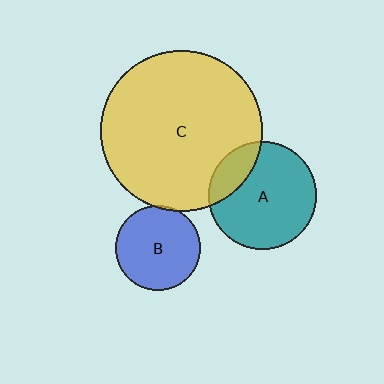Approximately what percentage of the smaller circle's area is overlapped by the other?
Approximately 20%.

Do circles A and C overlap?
Yes.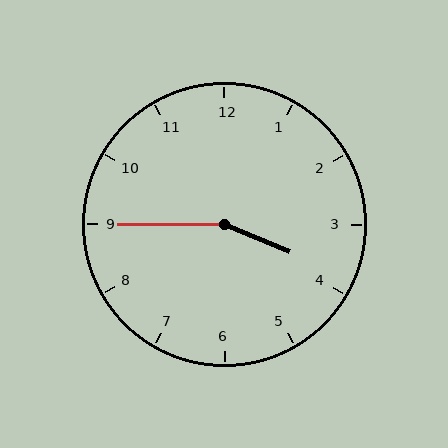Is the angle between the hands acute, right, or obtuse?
It is obtuse.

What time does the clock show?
3:45.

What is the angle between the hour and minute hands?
Approximately 158 degrees.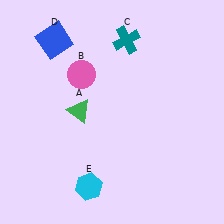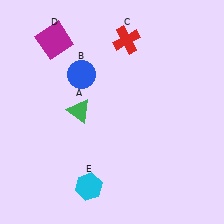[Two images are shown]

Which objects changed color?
B changed from pink to blue. C changed from teal to red. D changed from blue to magenta.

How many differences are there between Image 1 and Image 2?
There are 3 differences between the two images.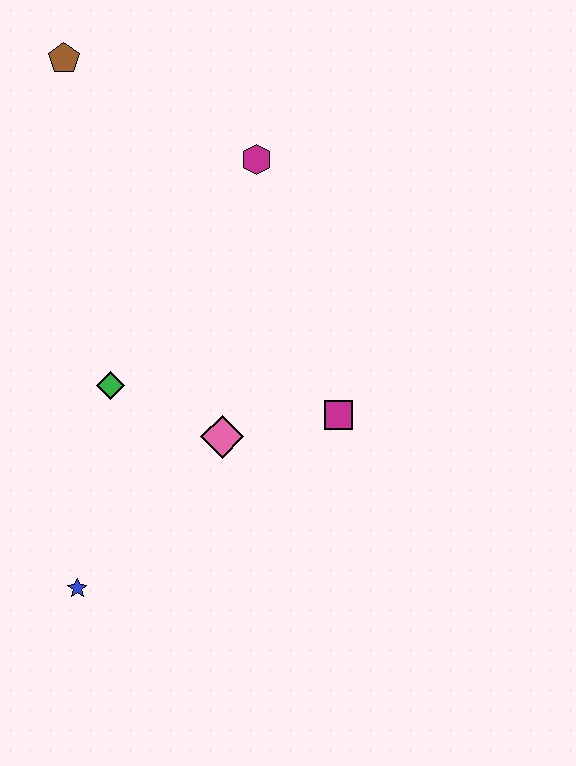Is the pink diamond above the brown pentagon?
No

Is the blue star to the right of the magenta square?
No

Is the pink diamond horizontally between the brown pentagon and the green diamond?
No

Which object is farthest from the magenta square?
The brown pentagon is farthest from the magenta square.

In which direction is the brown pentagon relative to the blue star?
The brown pentagon is above the blue star.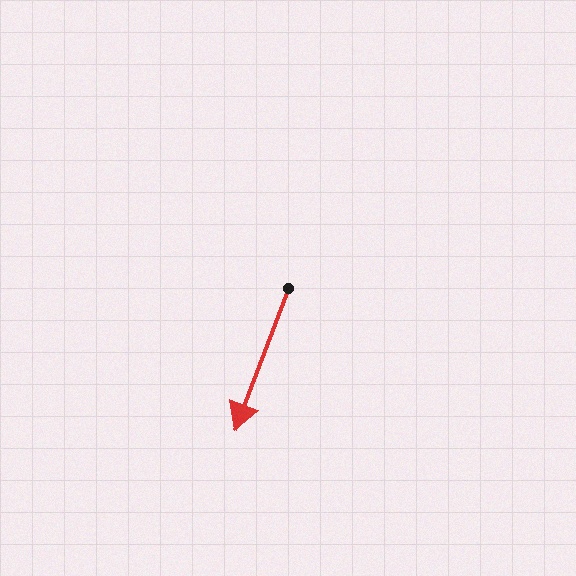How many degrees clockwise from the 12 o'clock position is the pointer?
Approximately 201 degrees.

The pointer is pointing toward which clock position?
Roughly 7 o'clock.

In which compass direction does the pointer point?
South.